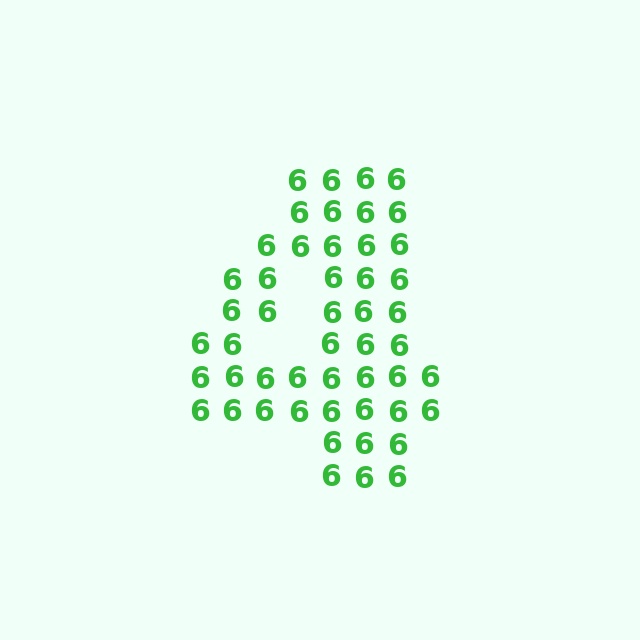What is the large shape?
The large shape is the digit 4.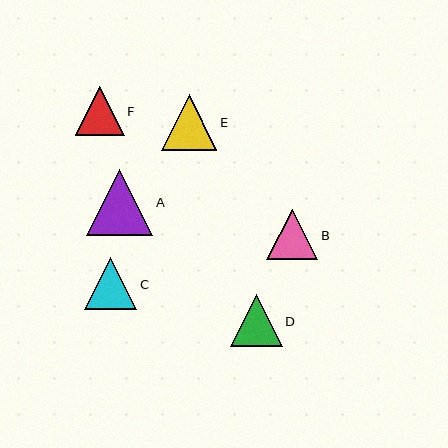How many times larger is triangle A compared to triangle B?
Triangle A is approximately 1.3 times the size of triangle B.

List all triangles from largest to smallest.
From largest to smallest: A, E, C, D, B, F.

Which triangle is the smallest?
Triangle F is the smallest with a size of approximately 49 pixels.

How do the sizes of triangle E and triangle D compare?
Triangle E and triangle D are approximately the same size.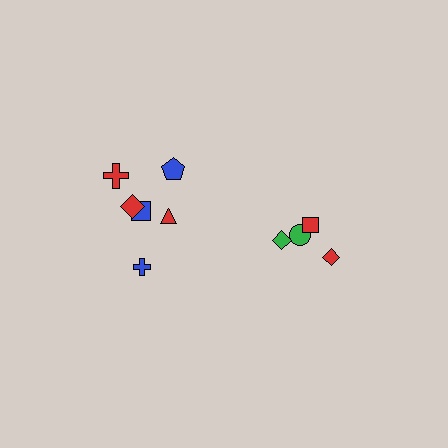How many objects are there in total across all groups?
There are 10 objects.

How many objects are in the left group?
There are 6 objects.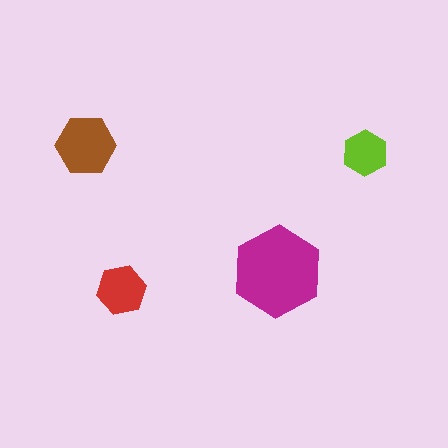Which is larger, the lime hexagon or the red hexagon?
The red one.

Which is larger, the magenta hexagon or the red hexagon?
The magenta one.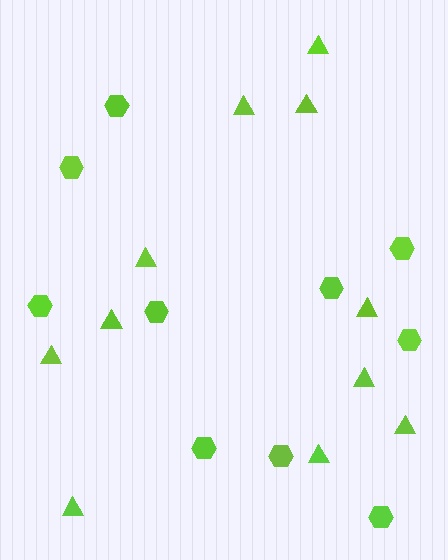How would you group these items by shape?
There are 2 groups: one group of triangles (11) and one group of hexagons (10).